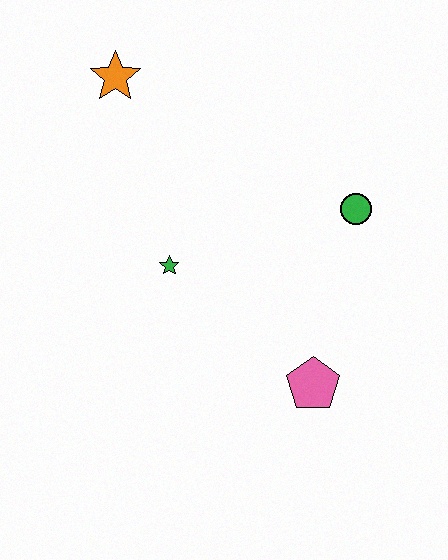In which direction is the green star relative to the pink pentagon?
The green star is to the left of the pink pentagon.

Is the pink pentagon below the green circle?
Yes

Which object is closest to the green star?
The pink pentagon is closest to the green star.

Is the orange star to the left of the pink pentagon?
Yes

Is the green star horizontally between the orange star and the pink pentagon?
Yes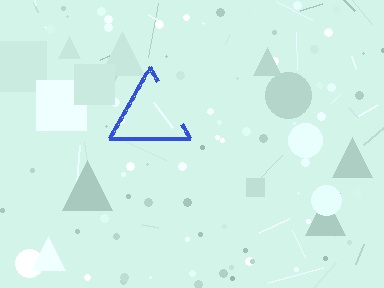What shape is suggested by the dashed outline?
The dashed outline suggests a triangle.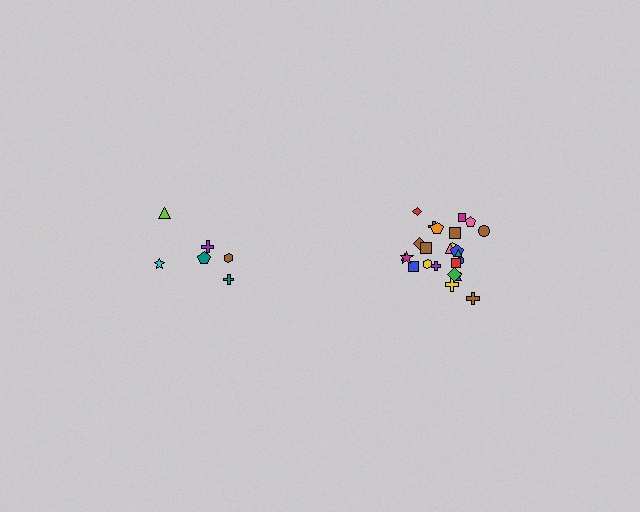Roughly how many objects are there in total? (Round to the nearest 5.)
Roughly 30 objects in total.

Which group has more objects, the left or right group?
The right group.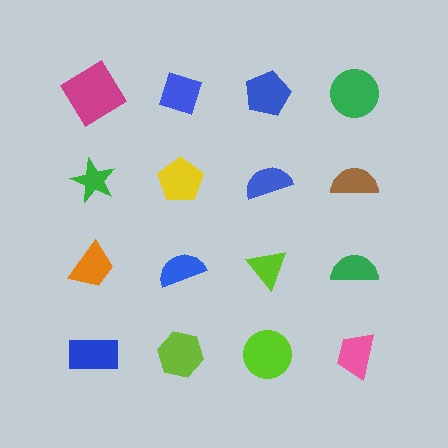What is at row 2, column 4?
A brown semicircle.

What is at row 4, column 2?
A lime hexagon.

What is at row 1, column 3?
A blue pentagon.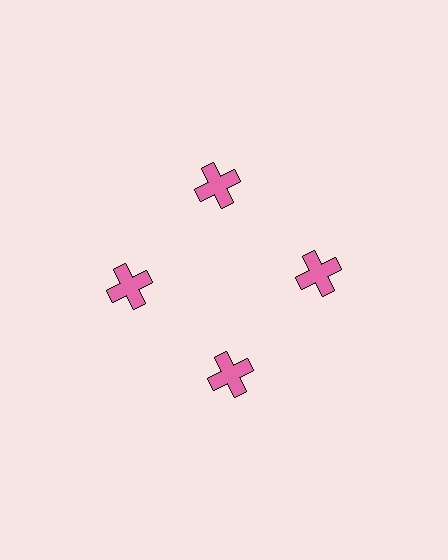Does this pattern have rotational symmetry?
Yes, this pattern has 4-fold rotational symmetry. It looks the same after rotating 90 degrees around the center.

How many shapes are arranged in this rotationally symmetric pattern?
There are 4 shapes, arranged in 4 groups of 1.